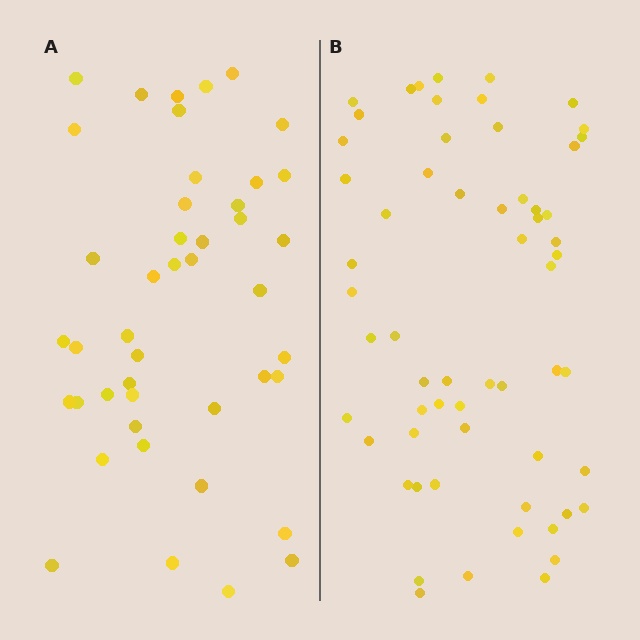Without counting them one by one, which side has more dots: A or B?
Region B (the right region) has more dots.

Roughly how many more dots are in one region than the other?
Region B has approximately 15 more dots than region A.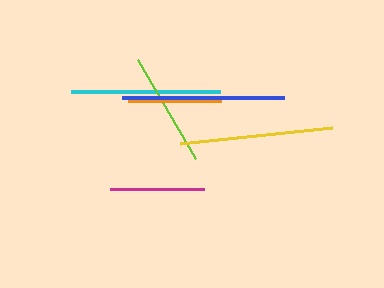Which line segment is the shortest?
The orange line is the shortest at approximately 93 pixels.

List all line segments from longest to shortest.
From longest to shortest: blue, yellow, cyan, lime, magenta, orange.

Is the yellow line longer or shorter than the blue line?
The blue line is longer than the yellow line.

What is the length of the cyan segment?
The cyan segment is approximately 150 pixels long.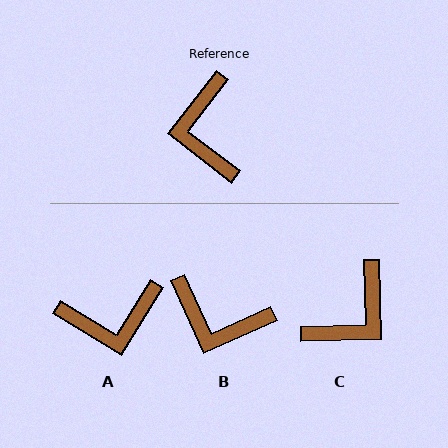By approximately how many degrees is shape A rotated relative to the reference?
Approximately 96 degrees counter-clockwise.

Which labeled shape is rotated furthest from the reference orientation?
C, about 129 degrees away.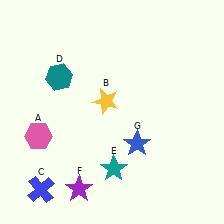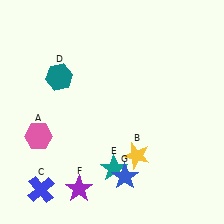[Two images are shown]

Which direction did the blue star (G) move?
The blue star (G) moved down.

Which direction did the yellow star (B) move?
The yellow star (B) moved down.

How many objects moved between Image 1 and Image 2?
2 objects moved between the two images.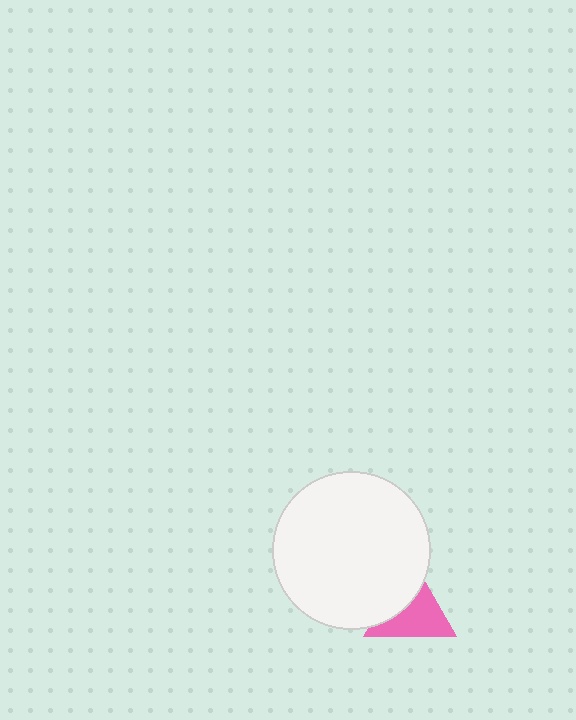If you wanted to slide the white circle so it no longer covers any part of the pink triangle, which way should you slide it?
Slide it toward the upper-left — that is the most direct way to separate the two shapes.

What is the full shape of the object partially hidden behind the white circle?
The partially hidden object is a pink triangle.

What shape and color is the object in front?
The object in front is a white circle.